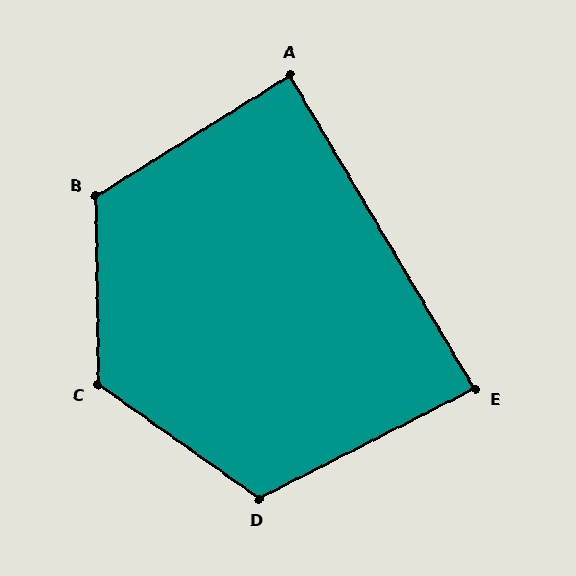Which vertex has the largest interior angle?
C, at approximately 126 degrees.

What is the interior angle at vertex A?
Approximately 89 degrees (approximately right).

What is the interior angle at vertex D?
Approximately 118 degrees (obtuse).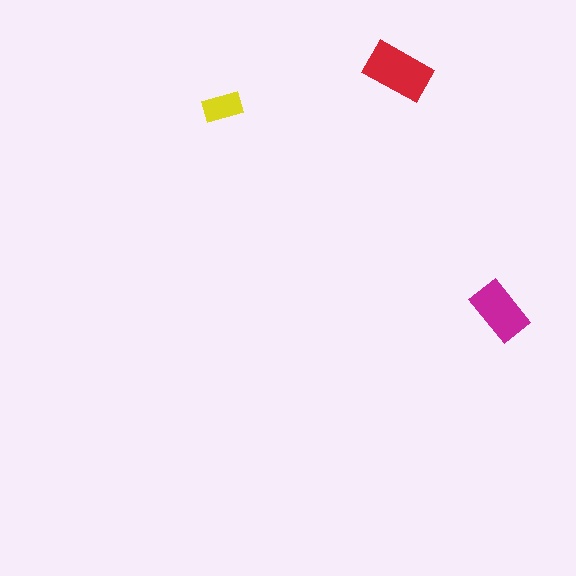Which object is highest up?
The red rectangle is topmost.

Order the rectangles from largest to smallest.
the red one, the magenta one, the yellow one.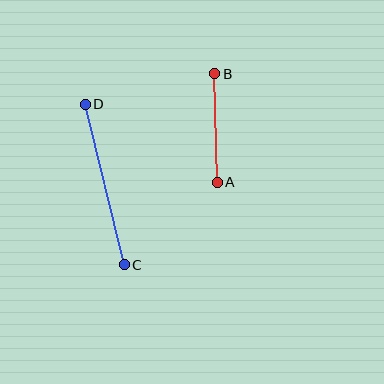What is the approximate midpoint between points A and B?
The midpoint is at approximately (216, 128) pixels.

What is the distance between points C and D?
The distance is approximately 165 pixels.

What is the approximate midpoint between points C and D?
The midpoint is at approximately (105, 185) pixels.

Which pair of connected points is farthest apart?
Points C and D are farthest apart.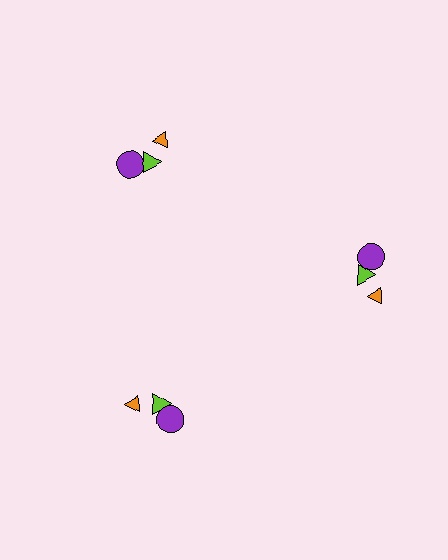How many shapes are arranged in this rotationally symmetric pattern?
There are 9 shapes, arranged in 3 groups of 3.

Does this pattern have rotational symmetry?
Yes, this pattern has 3-fold rotational symmetry. It looks the same after rotating 120 degrees around the center.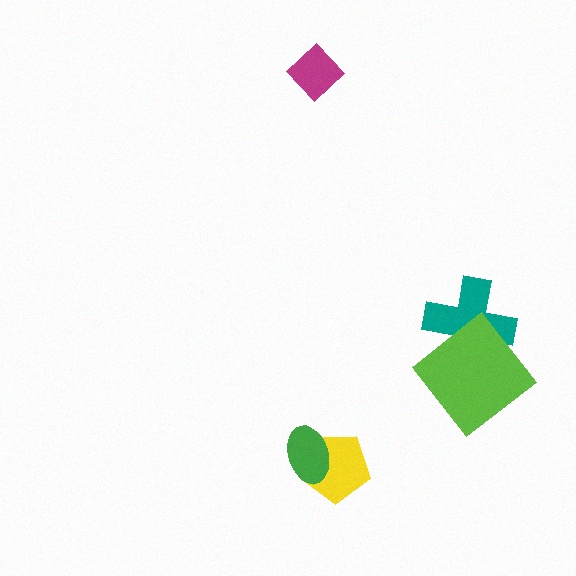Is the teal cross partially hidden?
Yes, it is partially covered by another shape.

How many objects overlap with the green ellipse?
1 object overlaps with the green ellipse.